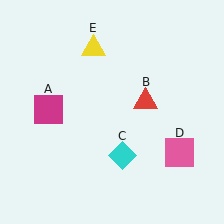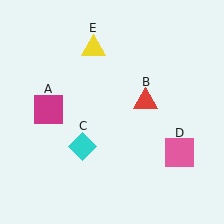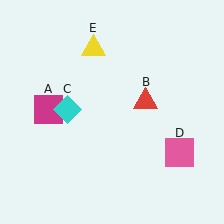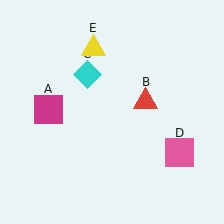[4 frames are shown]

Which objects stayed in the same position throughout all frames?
Magenta square (object A) and red triangle (object B) and pink square (object D) and yellow triangle (object E) remained stationary.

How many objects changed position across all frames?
1 object changed position: cyan diamond (object C).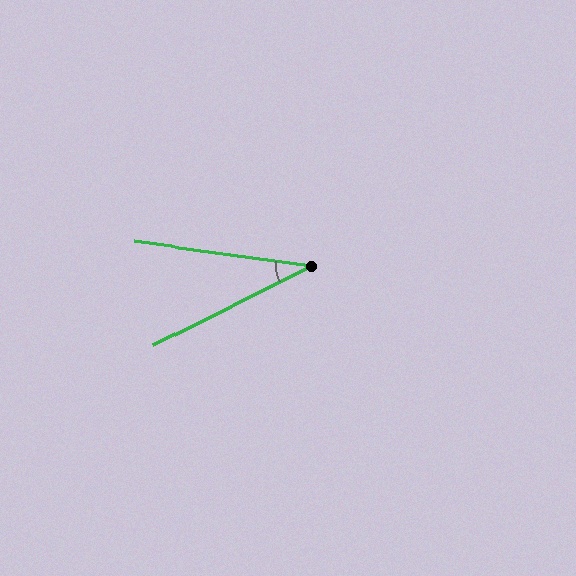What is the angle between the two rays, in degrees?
Approximately 34 degrees.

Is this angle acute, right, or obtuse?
It is acute.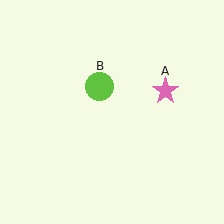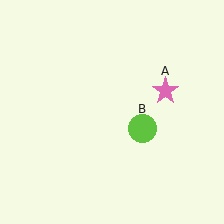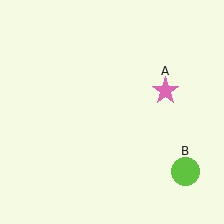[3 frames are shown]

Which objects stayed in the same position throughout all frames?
Pink star (object A) remained stationary.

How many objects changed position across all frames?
1 object changed position: lime circle (object B).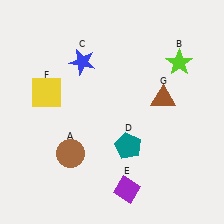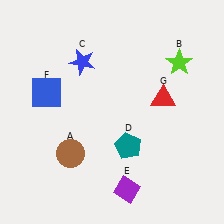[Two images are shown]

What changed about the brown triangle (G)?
In Image 1, G is brown. In Image 2, it changed to red.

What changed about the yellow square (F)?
In Image 1, F is yellow. In Image 2, it changed to blue.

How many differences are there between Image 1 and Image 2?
There are 2 differences between the two images.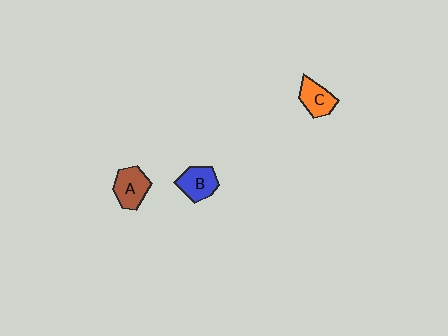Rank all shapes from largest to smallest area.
From largest to smallest: A (brown), B (blue), C (orange).